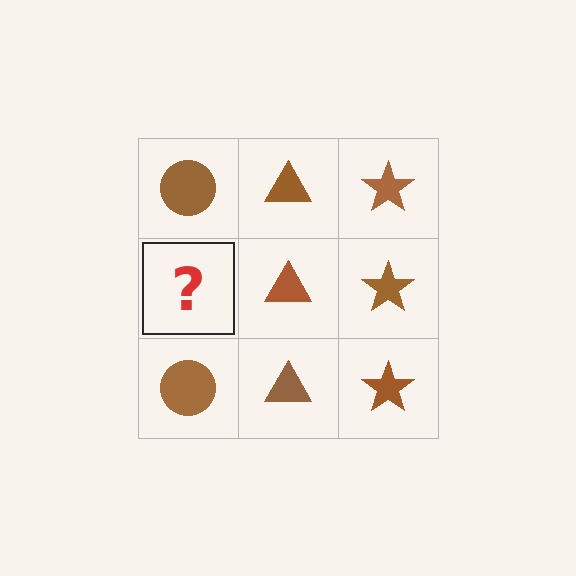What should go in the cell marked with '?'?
The missing cell should contain a brown circle.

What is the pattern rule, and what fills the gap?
The rule is that each column has a consistent shape. The gap should be filled with a brown circle.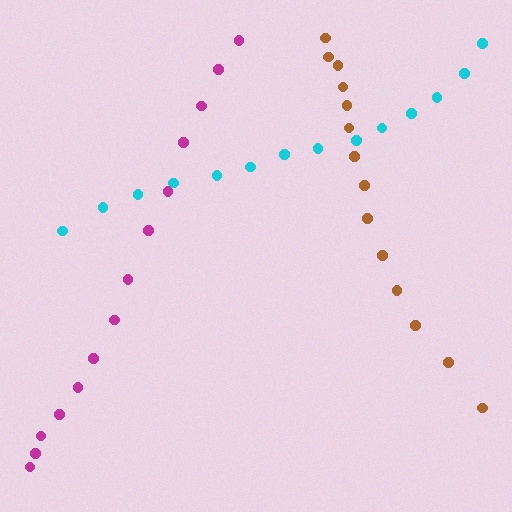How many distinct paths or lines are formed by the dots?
There are 3 distinct paths.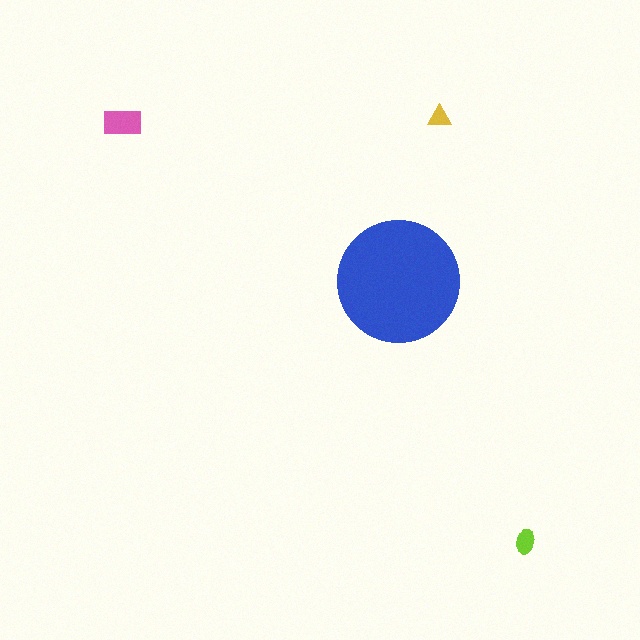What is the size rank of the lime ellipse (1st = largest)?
3rd.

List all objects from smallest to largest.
The yellow triangle, the lime ellipse, the pink rectangle, the blue circle.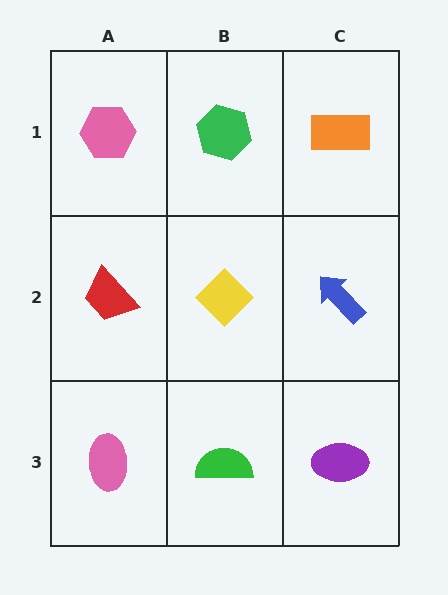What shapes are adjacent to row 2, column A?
A pink hexagon (row 1, column A), a pink ellipse (row 3, column A), a yellow diamond (row 2, column B).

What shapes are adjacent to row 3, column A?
A red trapezoid (row 2, column A), a green semicircle (row 3, column B).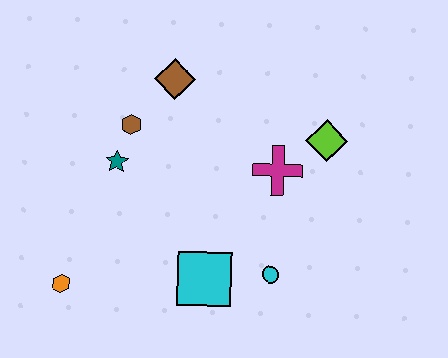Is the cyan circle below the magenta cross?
Yes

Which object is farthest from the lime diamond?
The orange hexagon is farthest from the lime diamond.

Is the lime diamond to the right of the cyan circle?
Yes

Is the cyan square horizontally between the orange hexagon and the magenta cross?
Yes